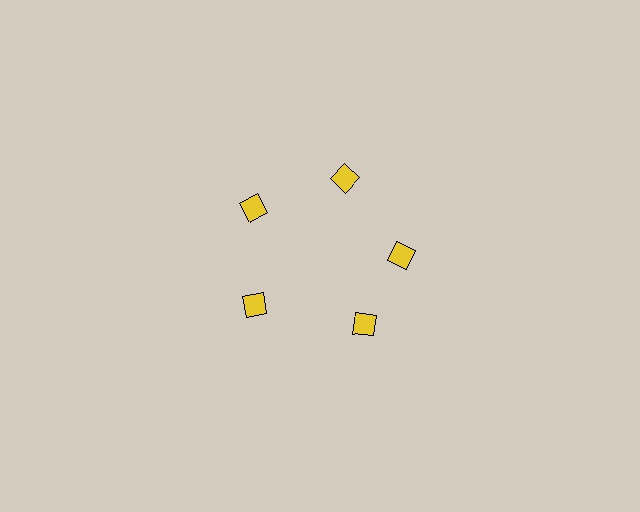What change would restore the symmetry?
The symmetry would be restored by rotating it back into even spacing with its neighbors so that all 5 diamonds sit at equal angles and equal distance from the center.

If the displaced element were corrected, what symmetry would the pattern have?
It would have 5-fold rotational symmetry — the pattern would map onto itself every 72 degrees.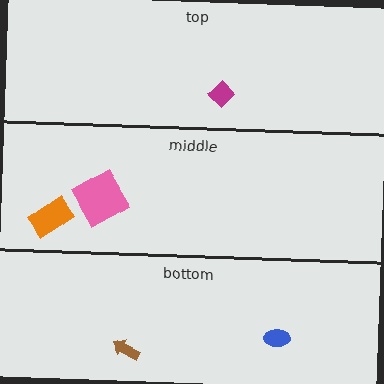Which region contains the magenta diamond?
The top region.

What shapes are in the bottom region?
The brown arrow, the blue ellipse.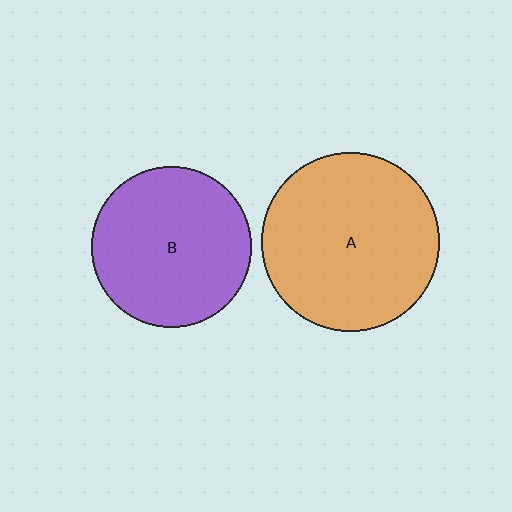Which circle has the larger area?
Circle A (orange).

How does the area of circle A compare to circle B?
Approximately 1.2 times.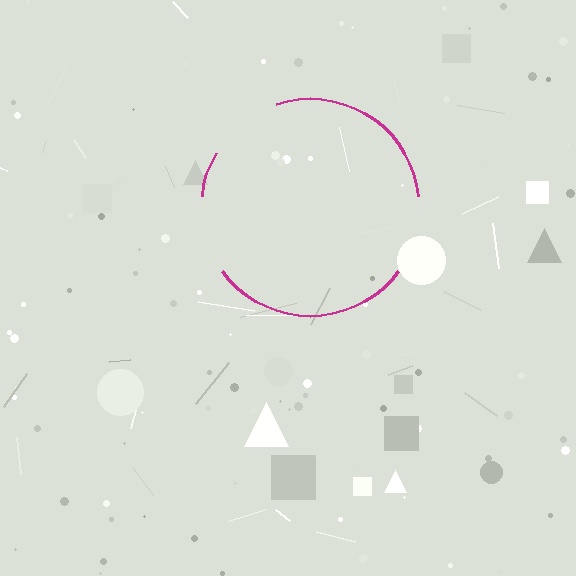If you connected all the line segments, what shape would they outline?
They would outline a circle.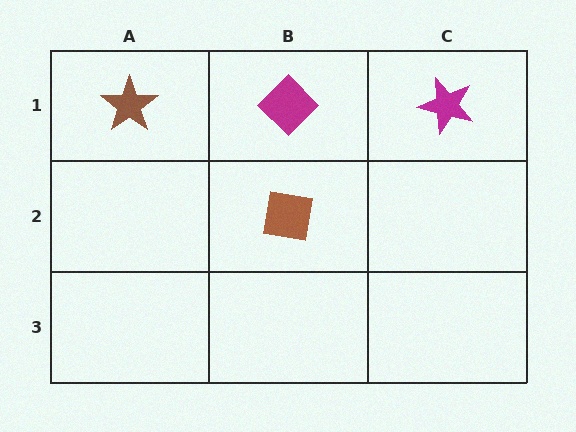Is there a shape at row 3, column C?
No, that cell is empty.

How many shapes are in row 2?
1 shape.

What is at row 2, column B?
A brown square.